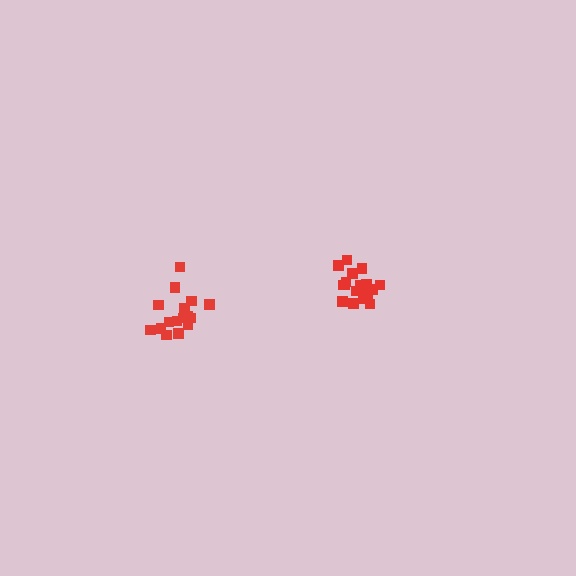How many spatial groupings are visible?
There are 2 spatial groupings.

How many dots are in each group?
Group 1: 18 dots, Group 2: 16 dots (34 total).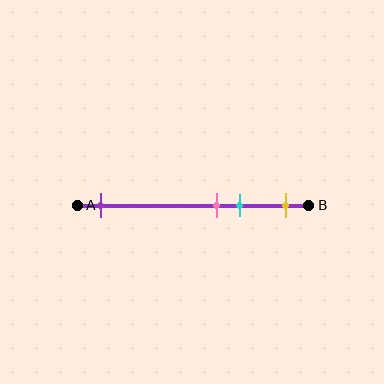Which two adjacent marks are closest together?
The pink and cyan marks are the closest adjacent pair.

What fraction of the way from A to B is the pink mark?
The pink mark is approximately 60% (0.6) of the way from A to B.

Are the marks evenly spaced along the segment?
No, the marks are not evenly spaced.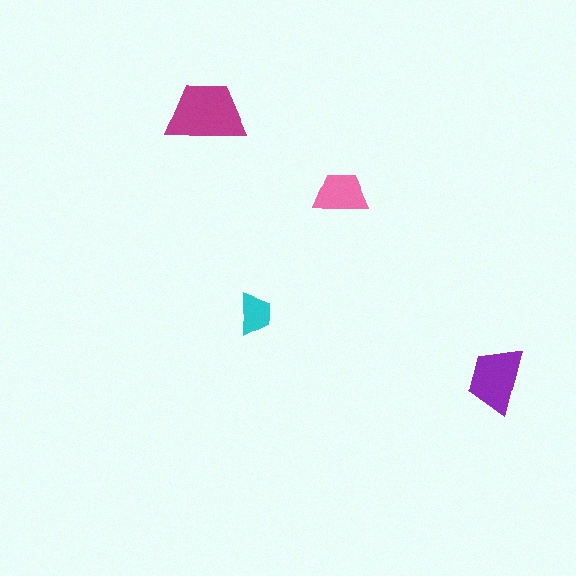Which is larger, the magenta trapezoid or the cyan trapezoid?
The magenta one.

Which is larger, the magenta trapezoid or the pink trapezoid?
The magenta one.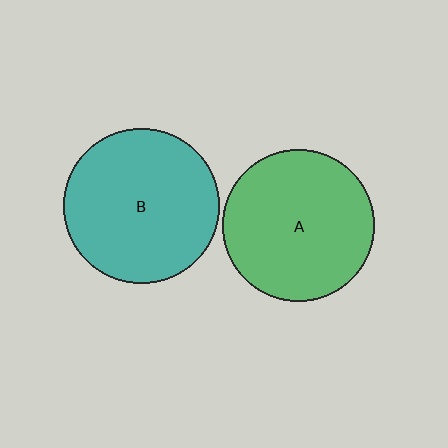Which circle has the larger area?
Circle B (teal).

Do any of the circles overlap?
No, none of the circles overlap.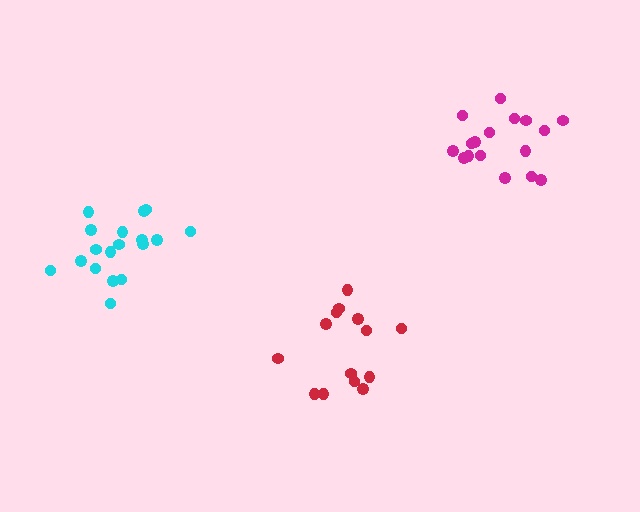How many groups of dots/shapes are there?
There are 3 groups.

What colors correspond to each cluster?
The clusters are colored: red, cyan, magenta.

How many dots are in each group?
Group 1: 14 dots, Group 2: 18 dots, Group 3: 17 dots (49 total).